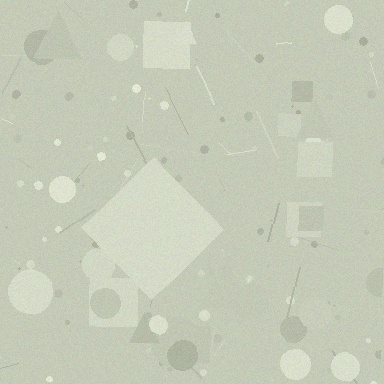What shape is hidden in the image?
A diamond is hidden in the image.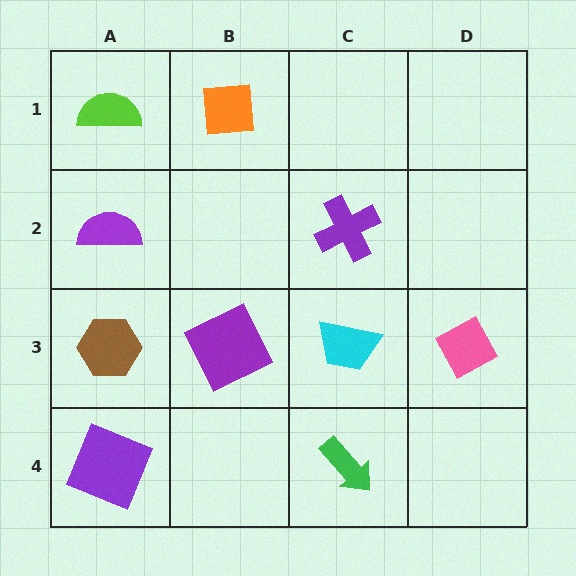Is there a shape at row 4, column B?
No, that cell is empty.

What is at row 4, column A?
A purple square.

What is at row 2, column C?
A purple cross.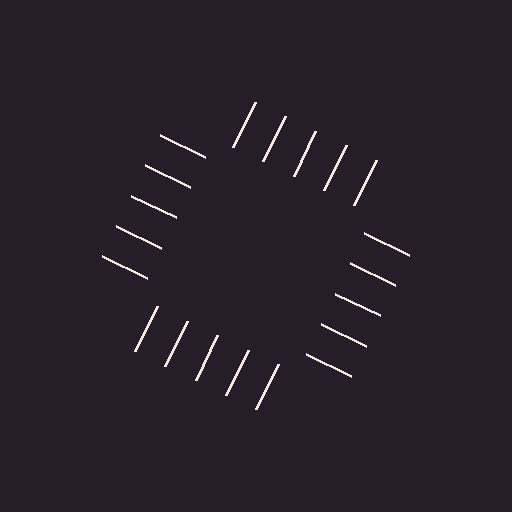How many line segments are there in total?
20 — 5 along each of the 4 edges.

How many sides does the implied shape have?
4 sides — the line-ends trace a square.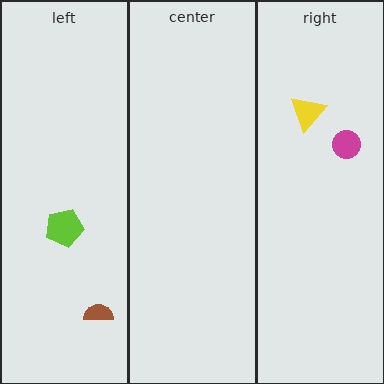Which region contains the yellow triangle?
The right region.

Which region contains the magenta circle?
The right region.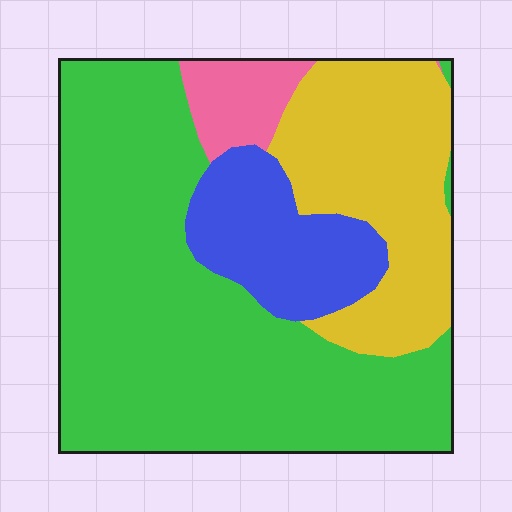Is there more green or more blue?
Green.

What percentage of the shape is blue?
Blue takes up about one eighth (1/8) of the shape.